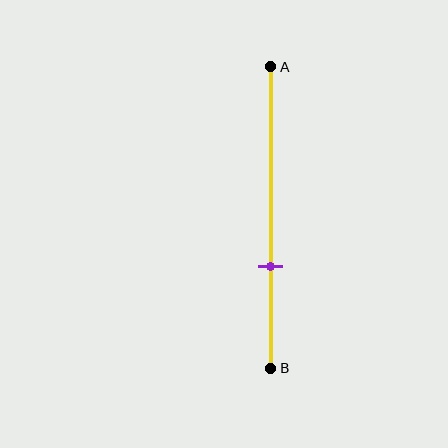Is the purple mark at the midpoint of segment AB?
No, the mark is at about 65% from A, not at the 50% midpoint.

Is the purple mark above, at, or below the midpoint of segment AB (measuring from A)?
The purple mark is below the midpoint of segment AB.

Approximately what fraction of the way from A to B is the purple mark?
The purple mark is approximately 65% of the way from A to B.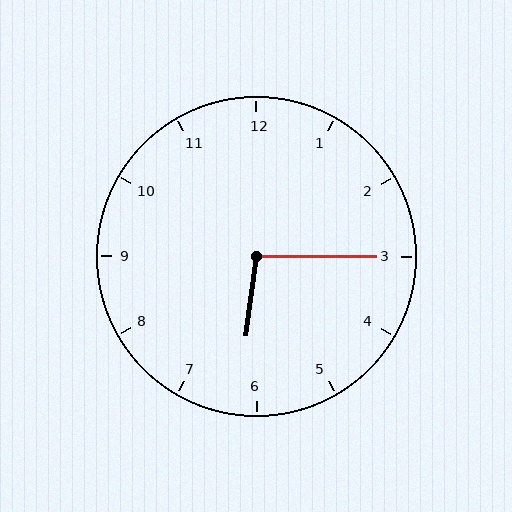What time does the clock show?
6:15.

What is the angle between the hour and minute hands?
Approximately 98 degrees.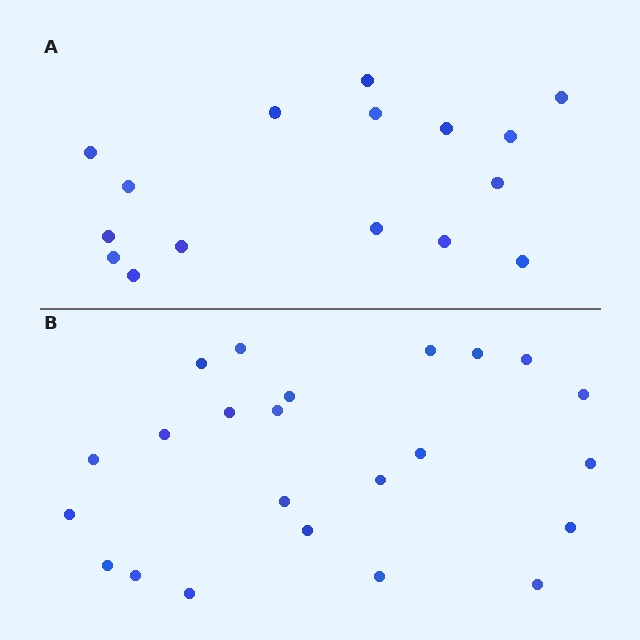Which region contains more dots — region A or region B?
Region B (the bottom region) has more dots.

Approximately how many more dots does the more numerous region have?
Region B has roughly 8 or so more dots than region A.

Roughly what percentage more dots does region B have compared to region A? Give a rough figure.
About 45% more.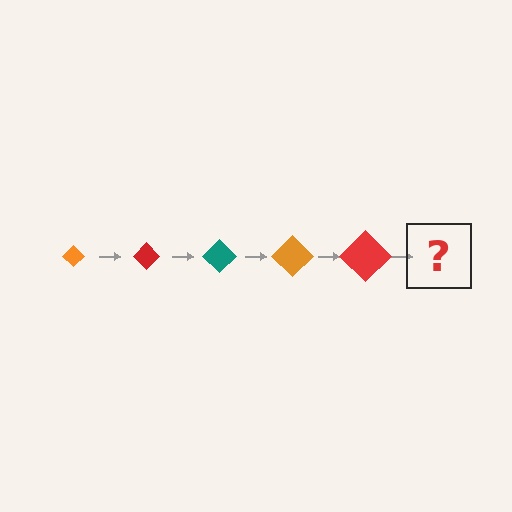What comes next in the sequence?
The next element should be a teal diamond, larger than the previous one.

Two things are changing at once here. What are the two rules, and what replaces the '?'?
The two rules are that the diamond grows larger each step and the color cycles through orange, red, and teal. The '?' should be a teal diamond, larger than the previous one.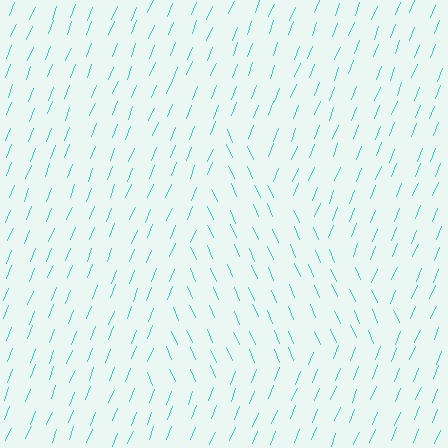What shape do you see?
I see a triangle.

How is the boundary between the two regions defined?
The boundary is defined purely by a change in line orientation (approximately 45 degrees difference). All lines are the same color and thickness.